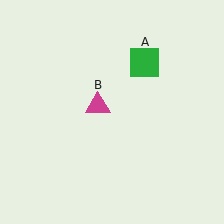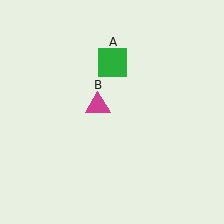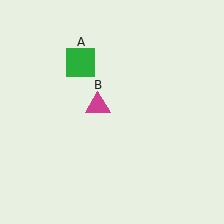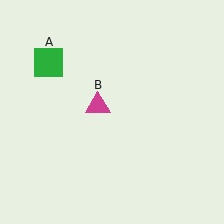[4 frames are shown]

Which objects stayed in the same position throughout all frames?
Magenta triangle (object B) remained stationary.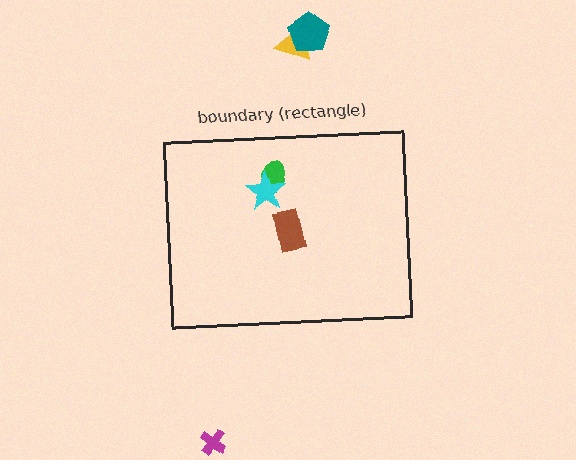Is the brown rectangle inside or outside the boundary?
Inside.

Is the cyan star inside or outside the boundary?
Inside.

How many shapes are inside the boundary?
3 inside, 3 outside.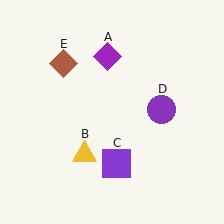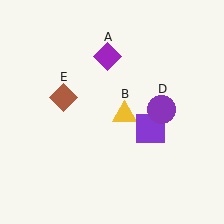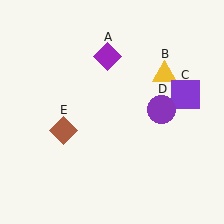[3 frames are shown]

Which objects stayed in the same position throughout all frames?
Purple diamond (object A) and purple circle (object D) remained stationary.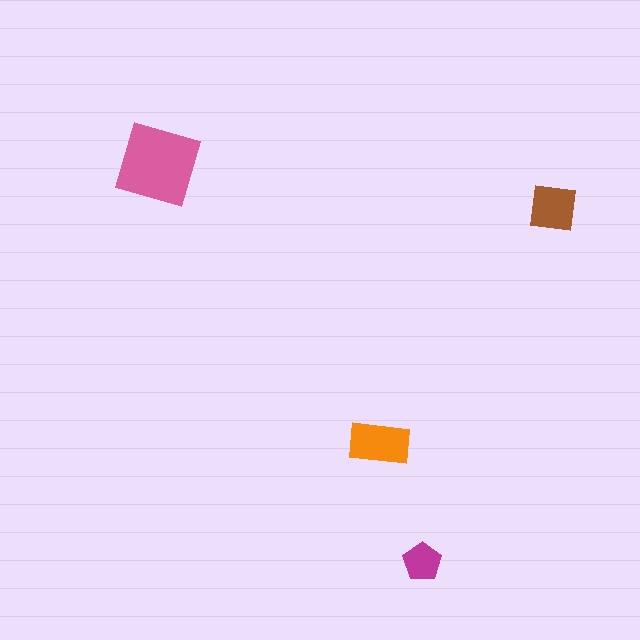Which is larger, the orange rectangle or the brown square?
The orange rectangle.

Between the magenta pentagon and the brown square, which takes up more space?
The brown square.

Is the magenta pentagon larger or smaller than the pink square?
Smaller.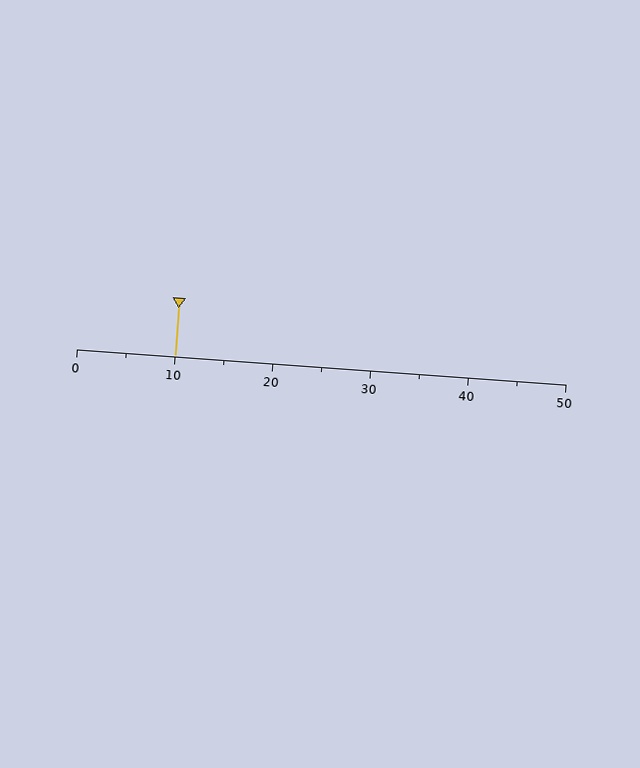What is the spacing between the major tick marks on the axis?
The major ticks are spaced 10 apart.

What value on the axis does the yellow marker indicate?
The marker indicates approximately 10.